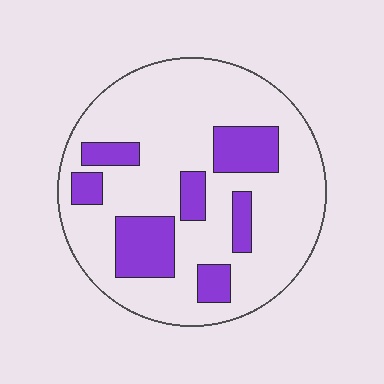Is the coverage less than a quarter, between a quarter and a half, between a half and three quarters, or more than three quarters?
Less than a quarter.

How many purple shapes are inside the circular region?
7.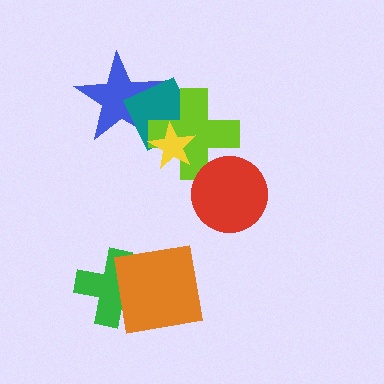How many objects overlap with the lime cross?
4 objects overlap with the lime cross.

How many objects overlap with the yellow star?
2 objects overlap with the yellow star.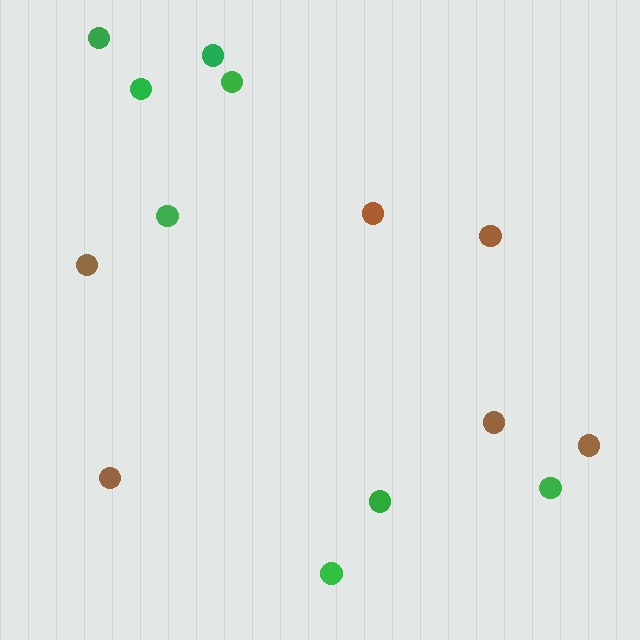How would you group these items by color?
There are 2 groups: one group of brown circles (6) and one group of green circles (8).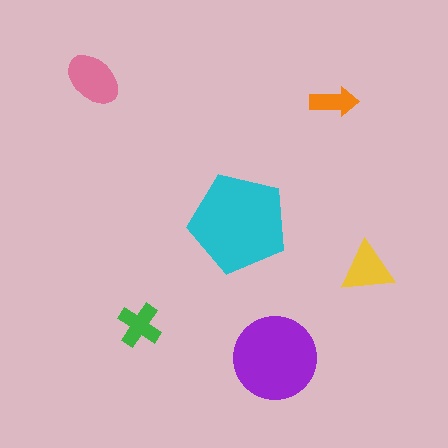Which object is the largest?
The cyan pentagon.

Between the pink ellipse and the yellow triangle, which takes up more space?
The pink ellipse.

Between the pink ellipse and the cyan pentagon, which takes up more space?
The cyan pentagon.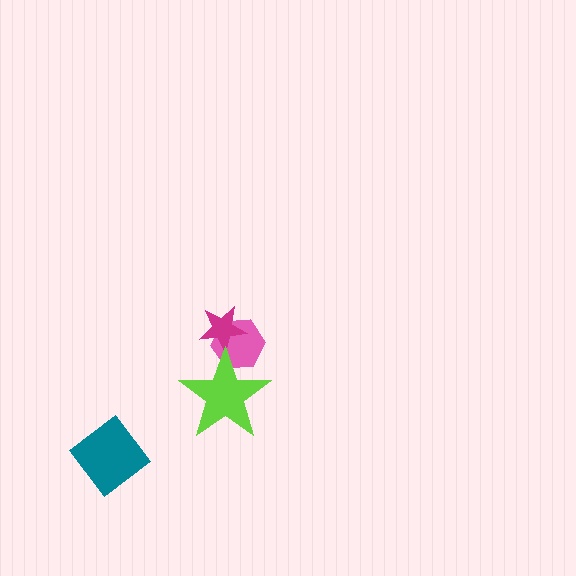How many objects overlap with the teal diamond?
0 objects overlap with the teal diamond.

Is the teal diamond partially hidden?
No, no other shape covers it.